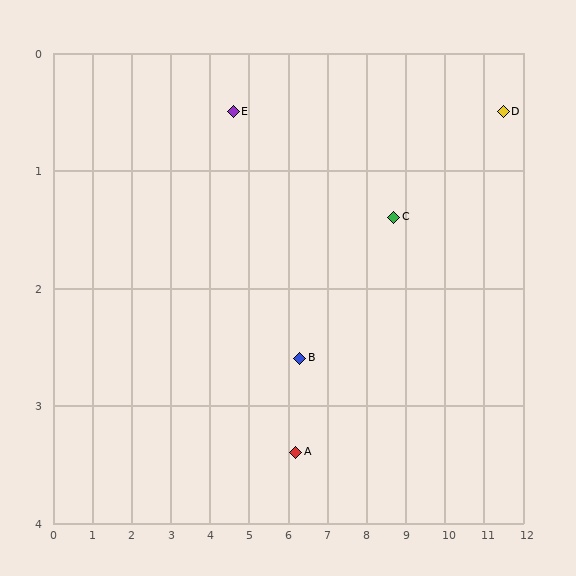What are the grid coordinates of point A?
Point A is at approximately (6.2, 3.4).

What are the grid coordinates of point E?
Point E is at approximately (4.6, 0.5).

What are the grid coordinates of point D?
Point D is at approximately (11.5, 0.5).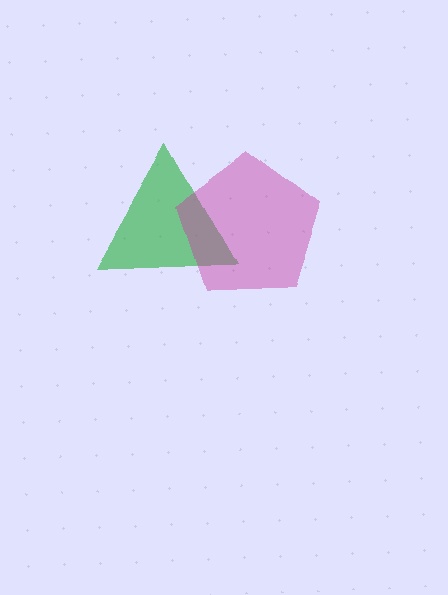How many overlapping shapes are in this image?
There are 2 overlapping shapes in the image.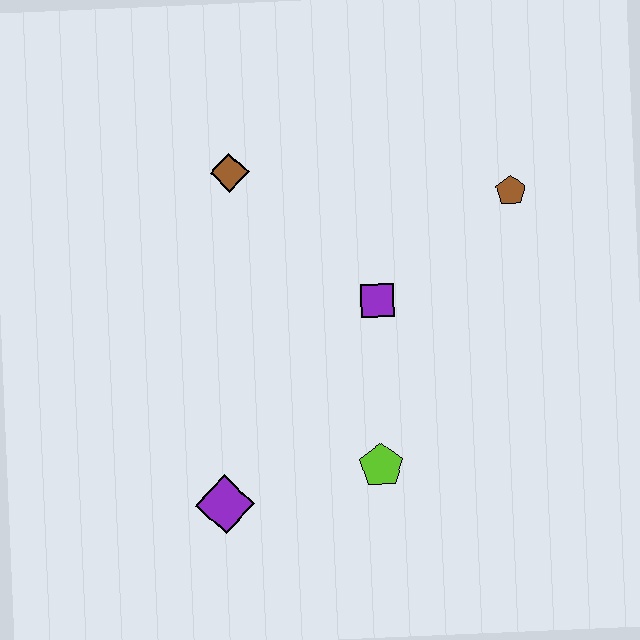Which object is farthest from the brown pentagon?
The purple diamond is farthest from the brown pentagon.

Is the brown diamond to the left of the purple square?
Yes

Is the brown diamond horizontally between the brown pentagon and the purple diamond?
Yes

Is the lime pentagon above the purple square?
No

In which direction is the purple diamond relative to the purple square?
The purple diamond is below the purple square.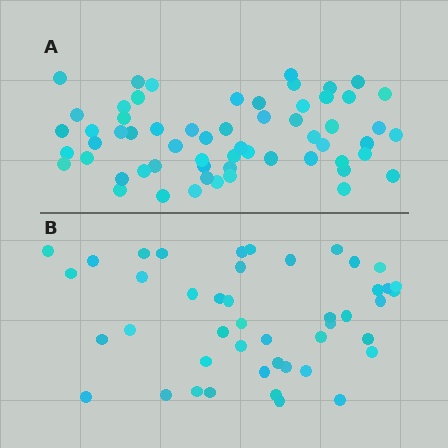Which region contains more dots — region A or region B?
Region A (the top region) has more dots.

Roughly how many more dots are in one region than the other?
Region A has approximately 15 more dots than region B.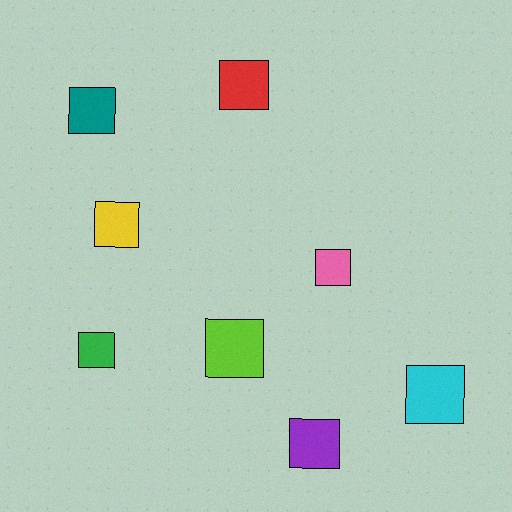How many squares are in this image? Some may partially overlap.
There are 8 squares.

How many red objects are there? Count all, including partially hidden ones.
There is 1 red object.